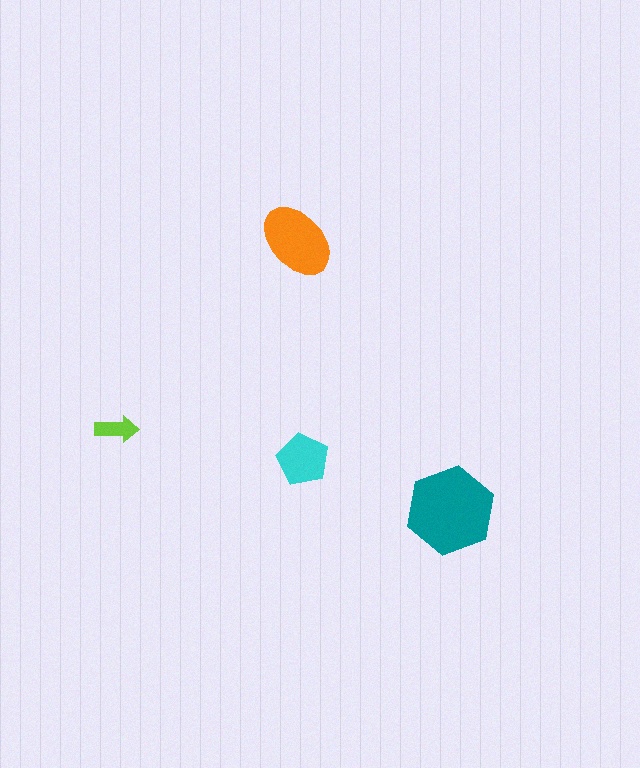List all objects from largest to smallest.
The teal hexagon, the orange ellipse, the cyan pentagon, the lime arrow.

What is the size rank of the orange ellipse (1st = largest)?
2nd.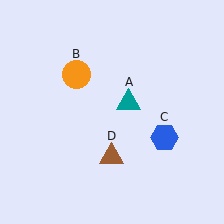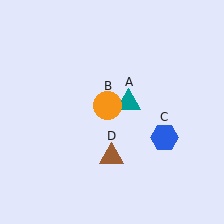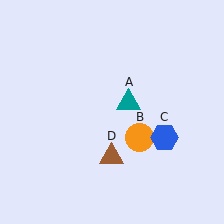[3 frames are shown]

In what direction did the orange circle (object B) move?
The orange circle (object B) moved down and to the right.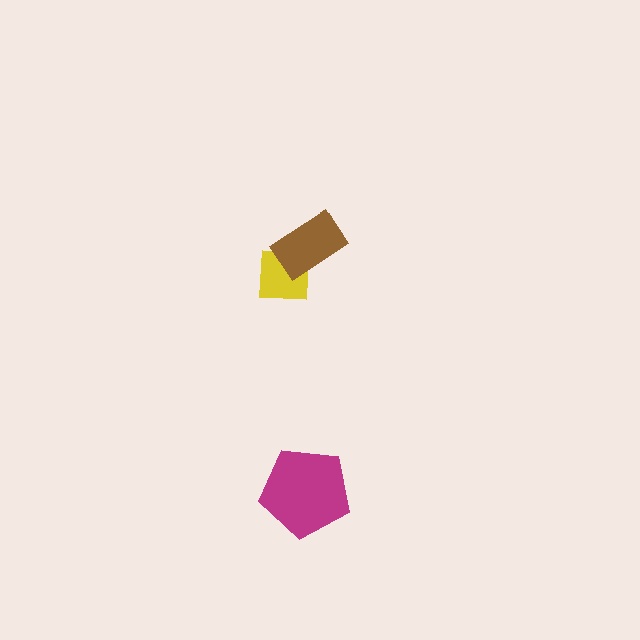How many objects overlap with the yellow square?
1 object overlaps with the yellow square.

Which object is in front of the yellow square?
The brown rectangle is in front of the yellow square.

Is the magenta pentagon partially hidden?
No, no other shape covers it.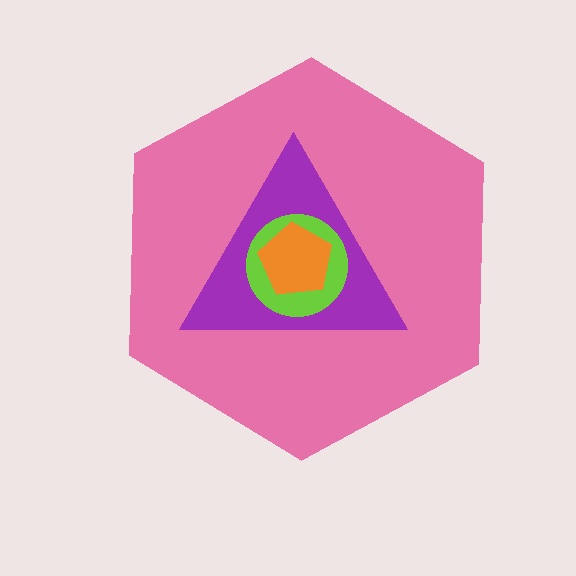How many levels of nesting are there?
4.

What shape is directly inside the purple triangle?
The lime circle.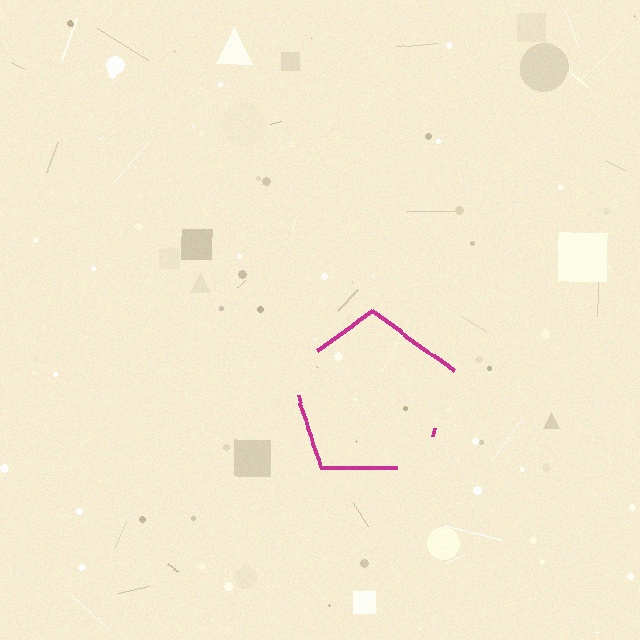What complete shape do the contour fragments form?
The contour fragments form a pentagon.